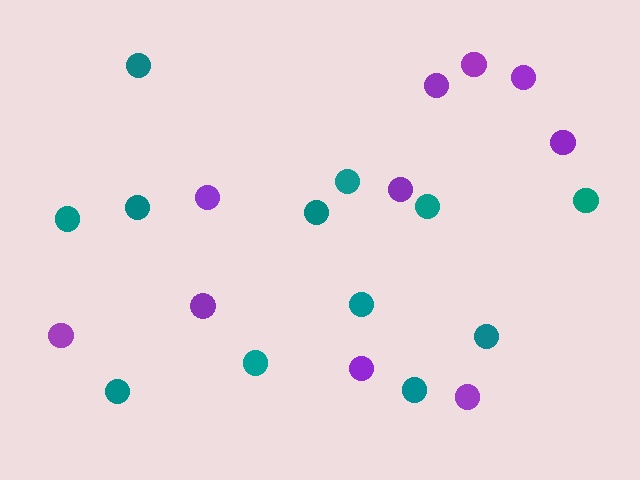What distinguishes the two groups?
There are 2 groups: one group of purple circles (10) and one group of teal circles (12).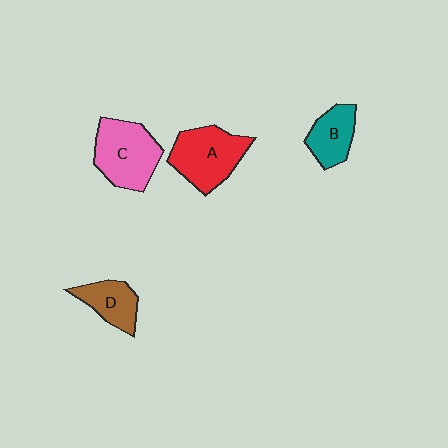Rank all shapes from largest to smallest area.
From largest to smallest: C (pink), A (red), B (teal), D (brown).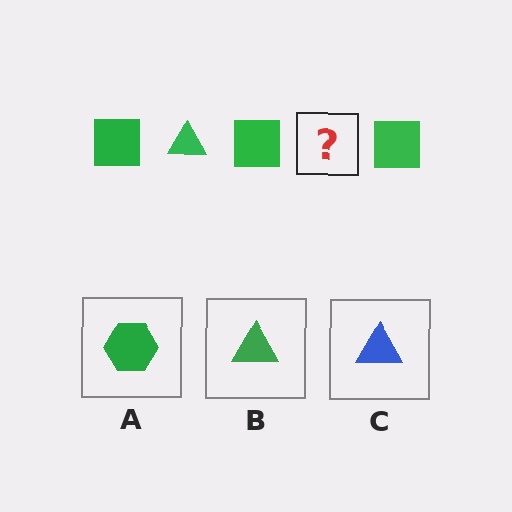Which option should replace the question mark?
Option B.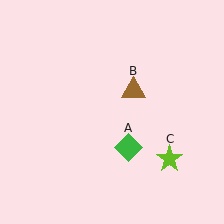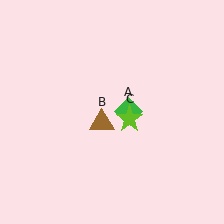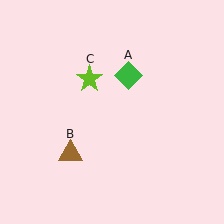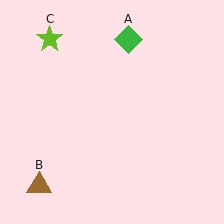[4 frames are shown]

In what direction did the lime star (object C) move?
The lime star (object C) moved up and to the left.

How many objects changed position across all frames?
3 objects changed position: green diamond (object A), brown triangle (object B), lime star (object C).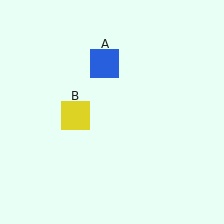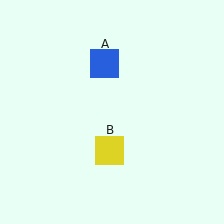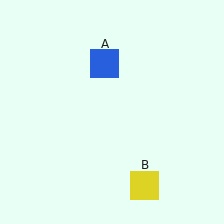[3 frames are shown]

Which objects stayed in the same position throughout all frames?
Blue square (object A) remained stationary.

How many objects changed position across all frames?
1 object changed position: yellow square (object B).